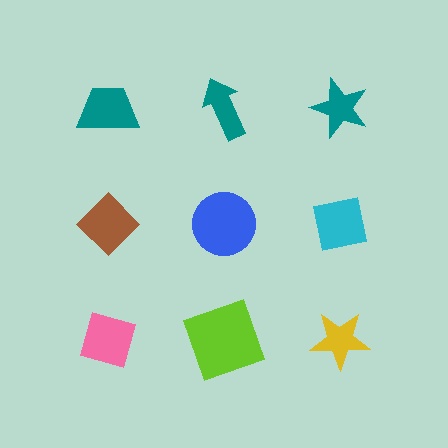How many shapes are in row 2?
3 shapes.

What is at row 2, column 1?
A brown diamond.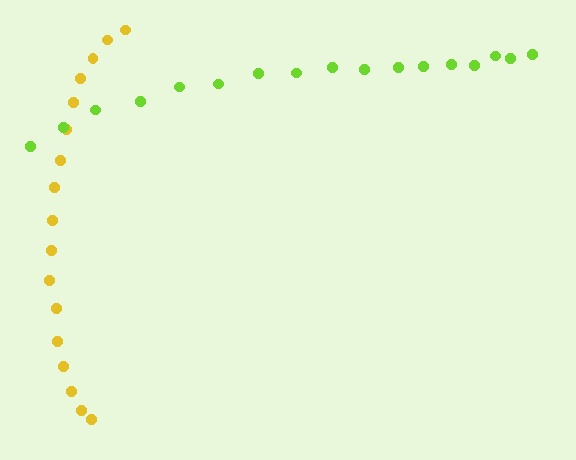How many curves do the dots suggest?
There are 2 distinct paths.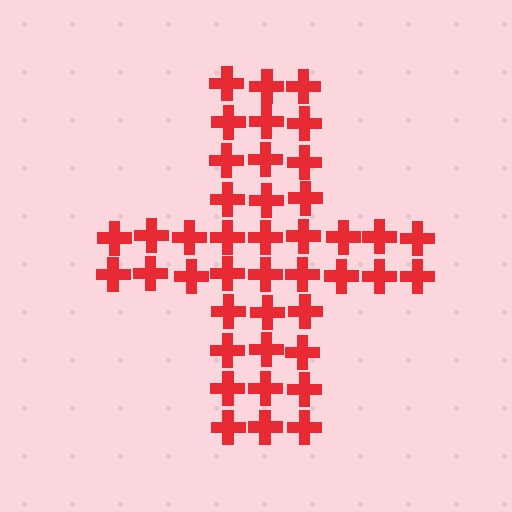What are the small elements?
The small elements are crosses.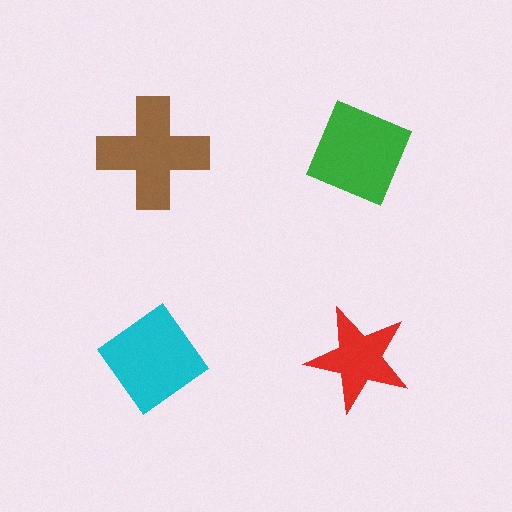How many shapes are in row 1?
2 shapes.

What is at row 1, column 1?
A brown cross.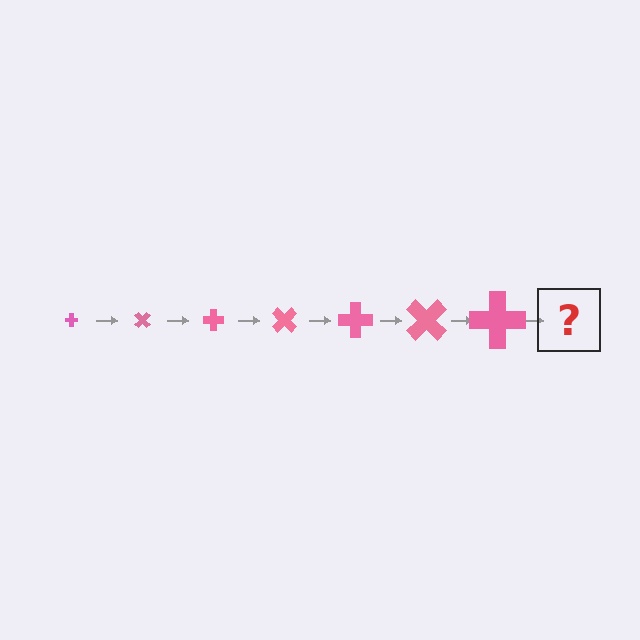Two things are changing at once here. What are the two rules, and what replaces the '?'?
The two rules are that the cross grows larger each step and it rotates 45 degrees each step. The '?' should be a cross, larger than the previous one and rotated 315 degrees from the start.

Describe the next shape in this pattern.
It should be a cross, larger than the previous one and rotated 315 degrees from the start.